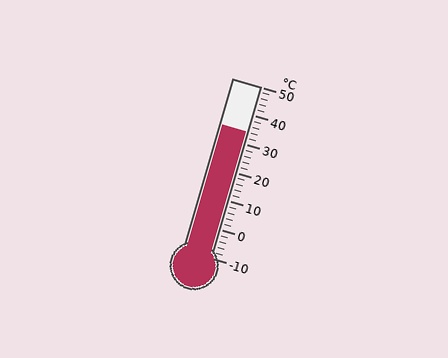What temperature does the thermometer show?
The thermometer shows approximately 34°C.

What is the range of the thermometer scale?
The thermometer scale ranges from -10°C to 50°C.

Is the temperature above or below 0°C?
The temperature is above 0°C.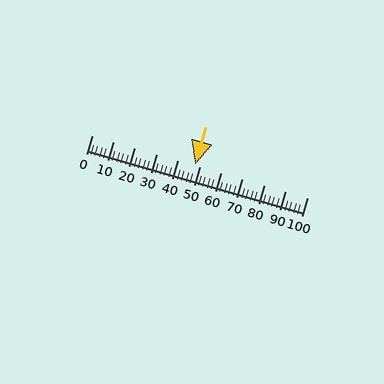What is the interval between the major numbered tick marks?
The major tick marks are spaced 10 units apart.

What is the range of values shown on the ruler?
The ruler shows values from 0 to 100.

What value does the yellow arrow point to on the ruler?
The yellow arrow points to approximately 48.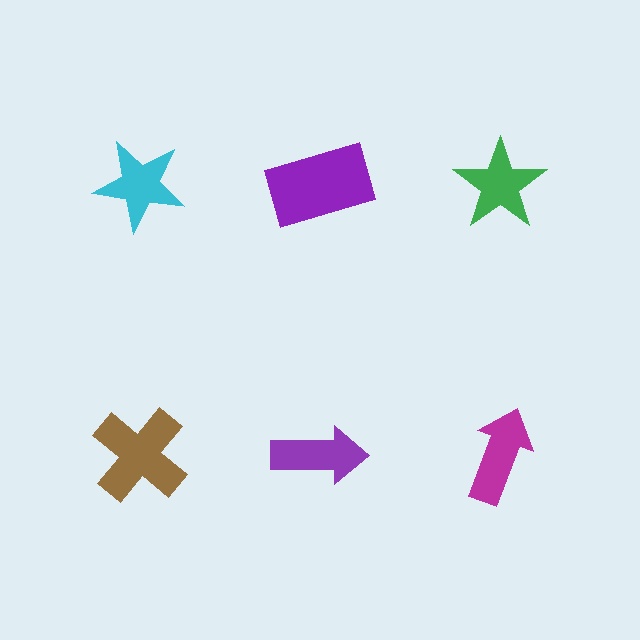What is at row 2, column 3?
A magenta arrow.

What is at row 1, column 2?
A purple rectangle.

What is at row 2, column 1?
A brown cross.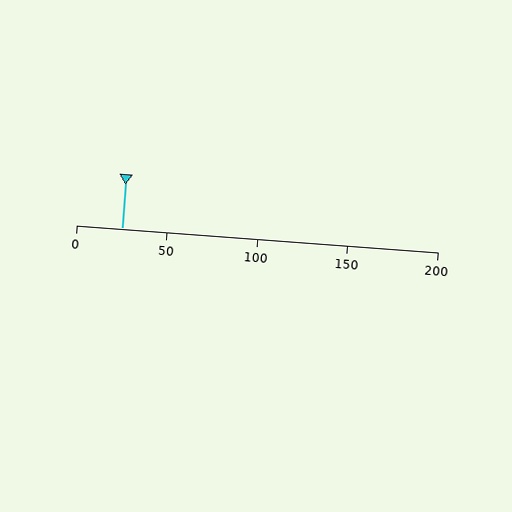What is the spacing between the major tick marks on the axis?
The major ticks are spaced 50 apart.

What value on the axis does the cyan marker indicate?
The marker indicates approximately 25.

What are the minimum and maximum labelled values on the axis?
The axis runs from 0 to 200.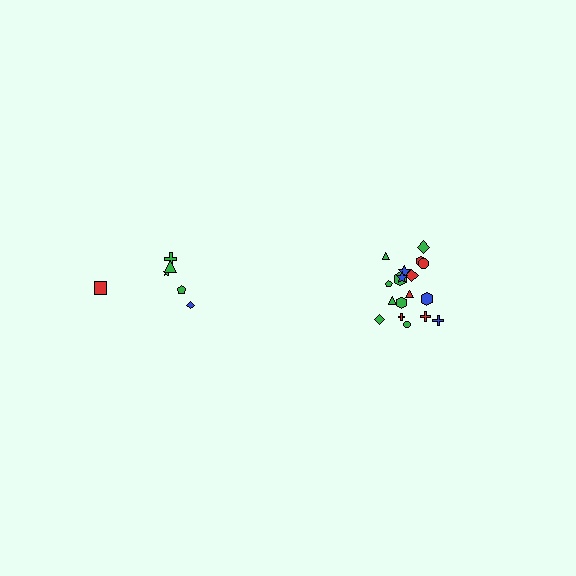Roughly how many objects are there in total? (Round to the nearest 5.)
Roughly 25 objects in total.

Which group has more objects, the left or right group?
The right group.